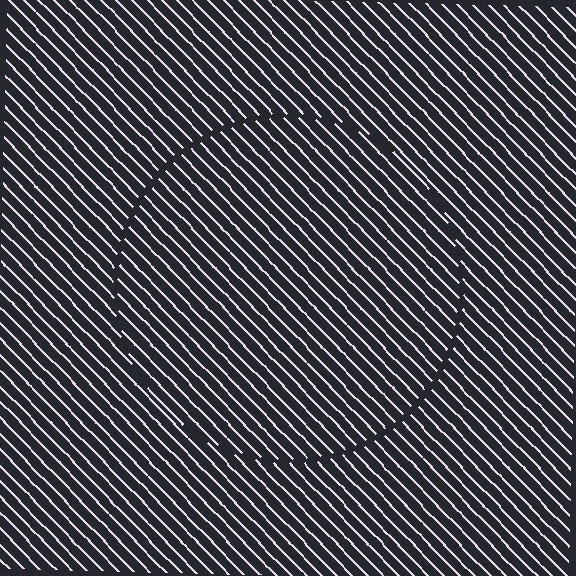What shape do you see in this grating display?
An illusory circle. The interior of the shape contains the same grating, shifted by half a period — the contour is defined by the phase discontinuity where line-ends from the inner and outer gratings abut.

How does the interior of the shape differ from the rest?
The interior of the shape contains the same grating, shifted by half a period — the contour is defined by the phase discontinuity where line-ends from the inner and outer gratings abut.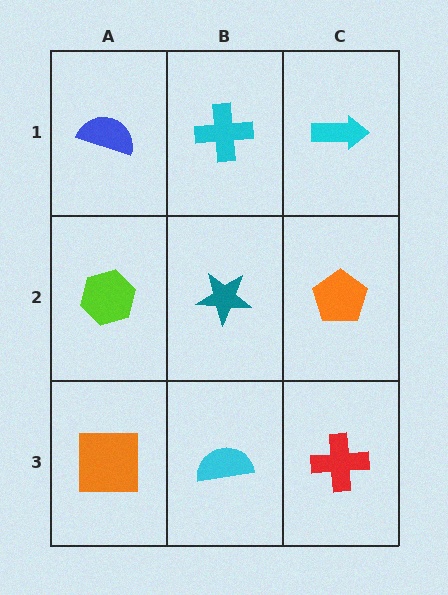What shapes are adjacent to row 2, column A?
A blue semicircle (row 1, column A), an orange square (row 3, column A), a teal star (row 2, column B).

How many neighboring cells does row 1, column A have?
2.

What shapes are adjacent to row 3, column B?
A teal star (row 2, column B), an orange square (row 3, column A), a red cross (row 3, column C).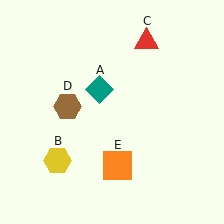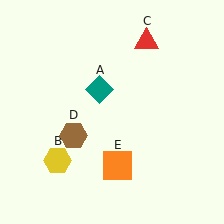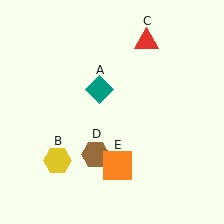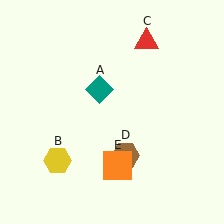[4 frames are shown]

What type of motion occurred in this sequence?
The brown hexagon (object D) rotated counterclockwise around the center of the scene.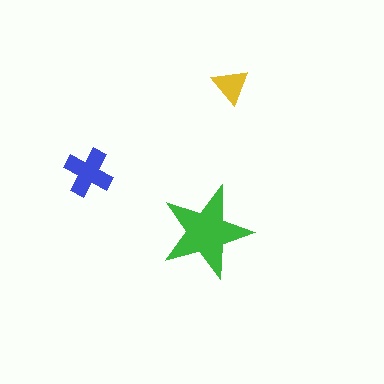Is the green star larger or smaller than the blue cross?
Larger.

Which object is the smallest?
The yellow triangle.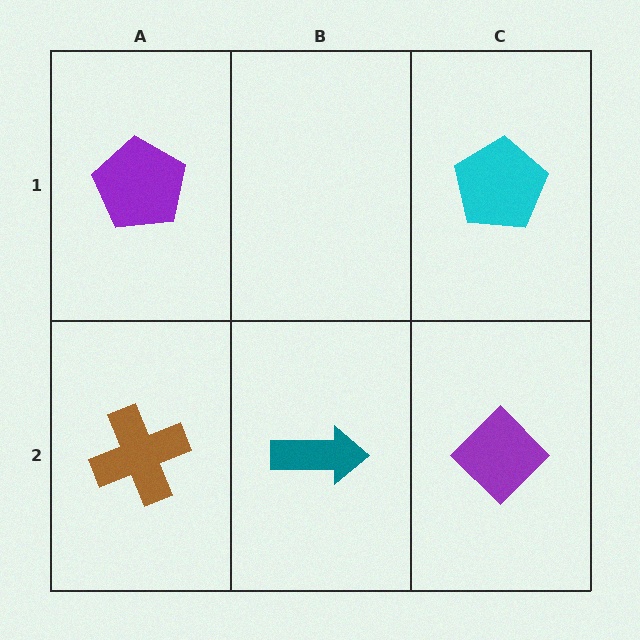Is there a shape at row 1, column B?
No, that cell is empty.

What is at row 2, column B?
A teal arrow.